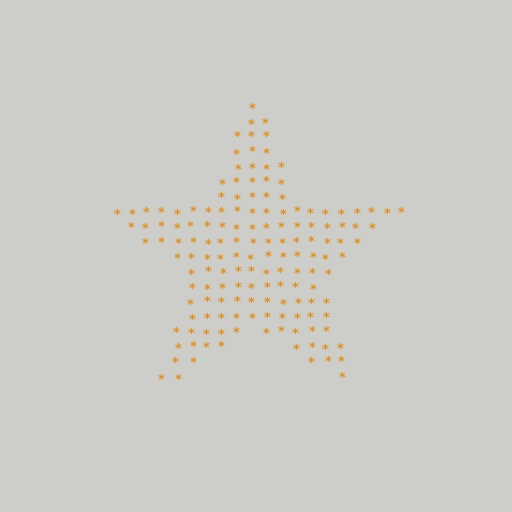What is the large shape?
The large shape is a star.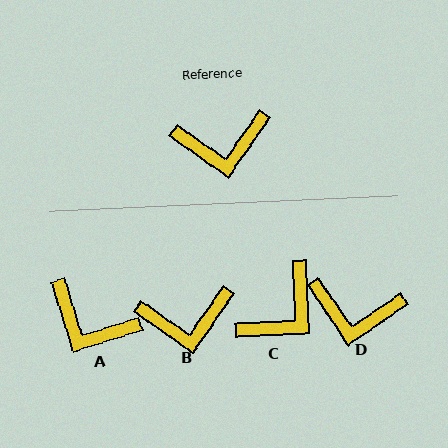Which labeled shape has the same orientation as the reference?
B.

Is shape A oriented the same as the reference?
No, it is off by about 38 degrees.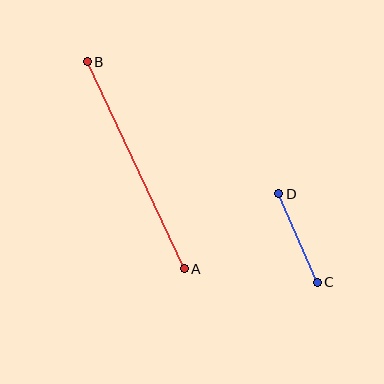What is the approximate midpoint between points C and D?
The midpoint is at approximately (298, 238) pixels.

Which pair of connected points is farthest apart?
Points A and B are farthest apart.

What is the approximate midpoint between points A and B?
The midpoint is at approximately (136, 165) pixels.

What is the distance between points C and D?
The distance is approximately 96 pixels.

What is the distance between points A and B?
The distance is approximately 229 pixels.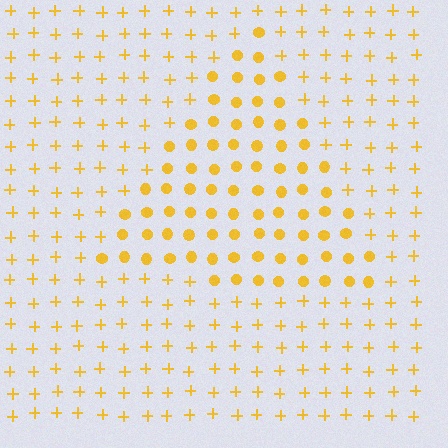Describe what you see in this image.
The image is filled with small yellow elements arranged in a uniform grid. A triangle-shaped region contains circles, while the surrounding area contains plus signs. The boundary is defined purely by the change in element shape.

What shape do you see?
I see a triangle.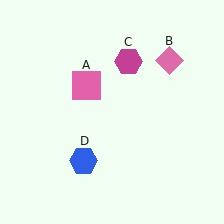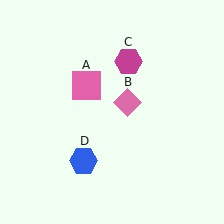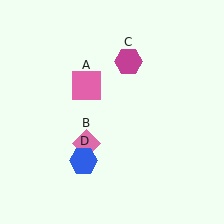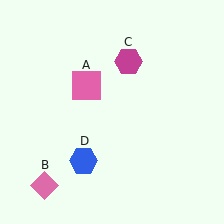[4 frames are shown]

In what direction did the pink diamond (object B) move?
The pink diamond (object B) moved down and to the left.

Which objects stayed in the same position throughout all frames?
Pink square (object A) and magenta hexagon (object C) and blue hexagon (object D) remained stationary.